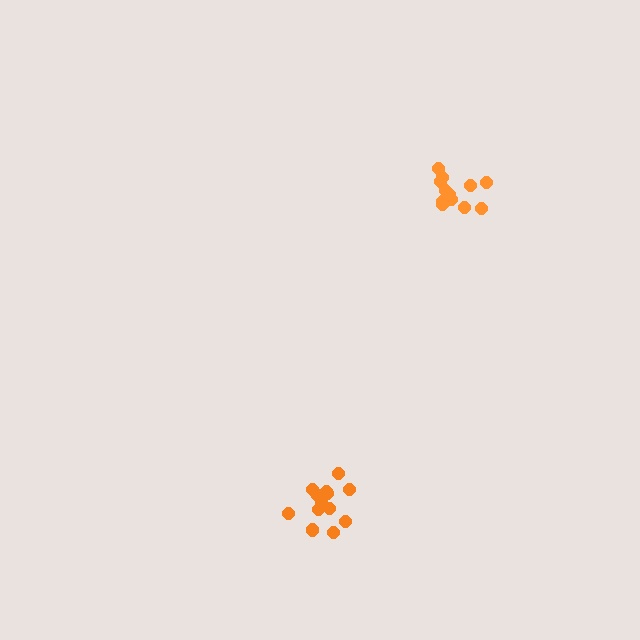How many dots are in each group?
Group 1: 13 dots, Group 2: 12 dots (25 total).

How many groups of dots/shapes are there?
There are 2 groups.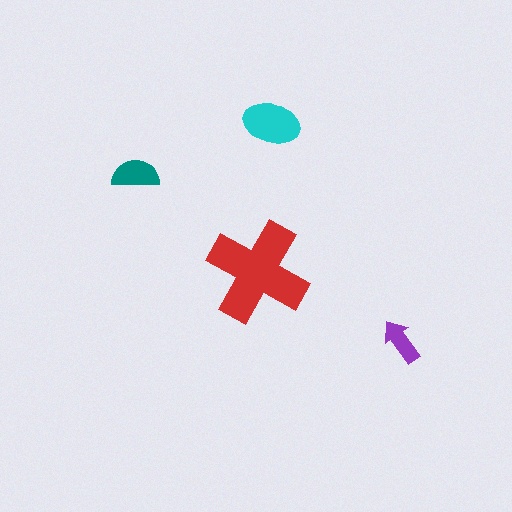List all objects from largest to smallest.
The red cross, the cyan ellipse, the teal semicircle, the purple arrow.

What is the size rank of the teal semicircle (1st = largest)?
3rd.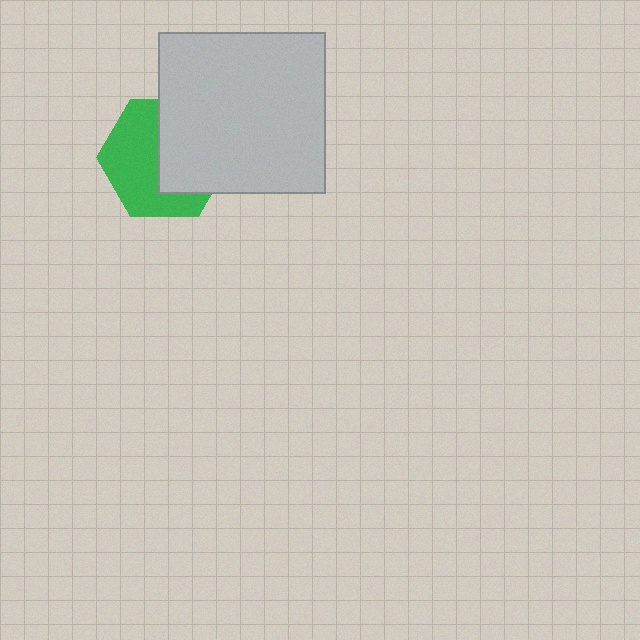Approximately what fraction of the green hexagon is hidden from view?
Roughly 47% of the green hexagon is hidden behind the light gray rectangle.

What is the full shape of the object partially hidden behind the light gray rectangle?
The partially hidden object is a green hexagon.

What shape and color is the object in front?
The object in front is a light gray rectangle.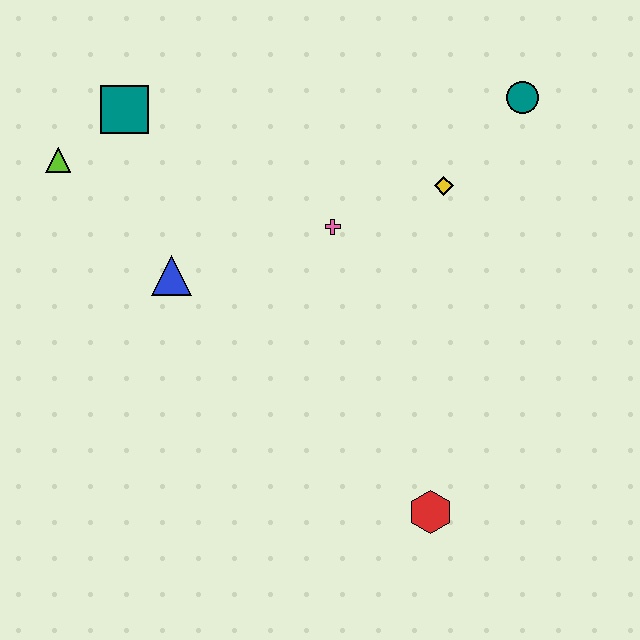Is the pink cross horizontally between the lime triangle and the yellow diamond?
Yes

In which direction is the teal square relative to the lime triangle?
The teal square is to the right of the lime triangle.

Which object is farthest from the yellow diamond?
The lime triangle is farthest from the yellow diamond.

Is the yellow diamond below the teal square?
Yes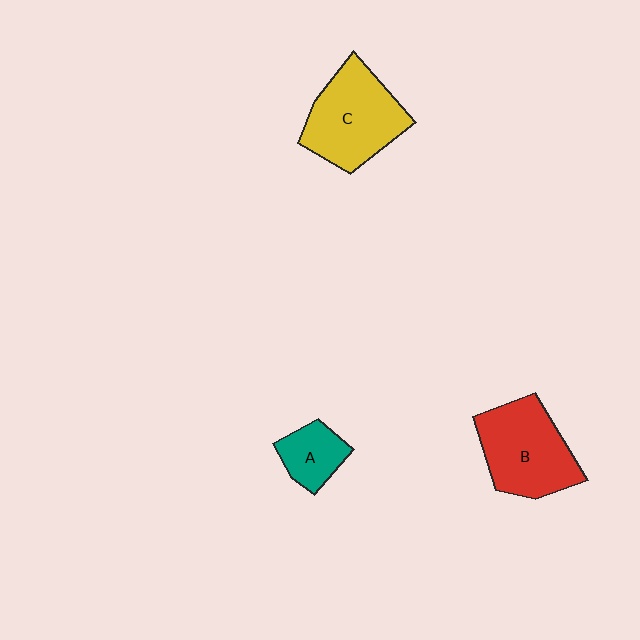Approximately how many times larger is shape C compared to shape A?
Approximately 2.3 times.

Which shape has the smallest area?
Shape A (teal).